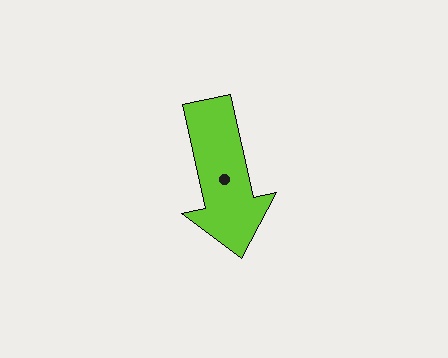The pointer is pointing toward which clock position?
Roughly 6 o'clock.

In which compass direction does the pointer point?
South.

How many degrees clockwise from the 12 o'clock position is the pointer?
Approximately 167 degrees.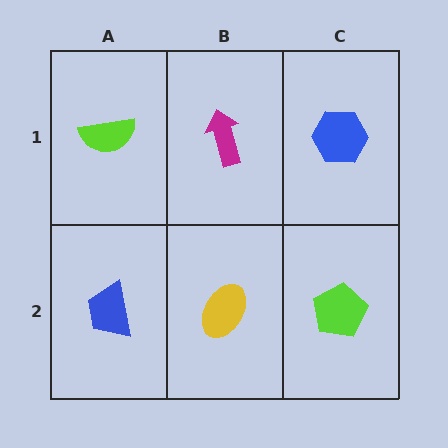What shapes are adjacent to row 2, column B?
A magenta arrow (row 1, column B), a blue trapezoid (row 2, column A), a lime pentagon (row 2, column C).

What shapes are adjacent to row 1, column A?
A blue trapezoid (row 2, column A), a magenta arrow (row 1, column B).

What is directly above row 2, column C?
A blue hexagon.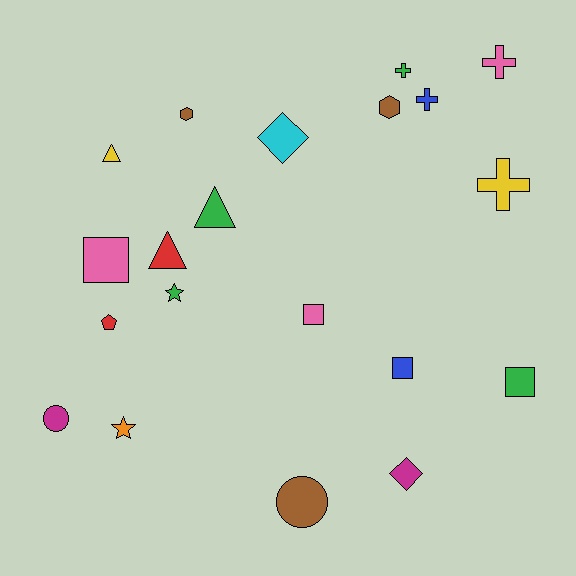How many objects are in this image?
There are 20 objects.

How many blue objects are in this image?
There are 2 blue objects.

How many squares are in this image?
There are 4 squares.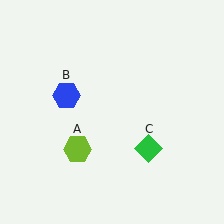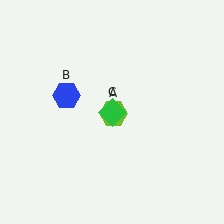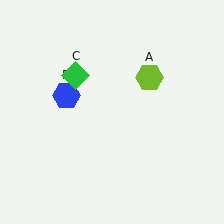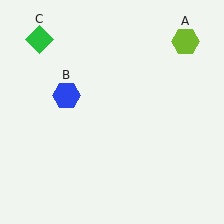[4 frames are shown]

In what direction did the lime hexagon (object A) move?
The lime hexagon (object A) moved up and to the right.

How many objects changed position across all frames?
2 objects changed position: lime hexagon (object A), green diamond (object C).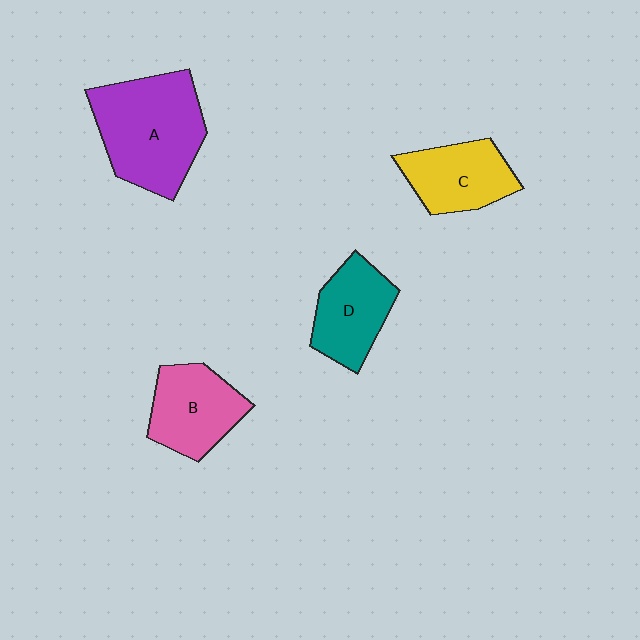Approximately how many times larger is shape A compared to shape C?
Approximately 1.6 times.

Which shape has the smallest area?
Shape D (teal).